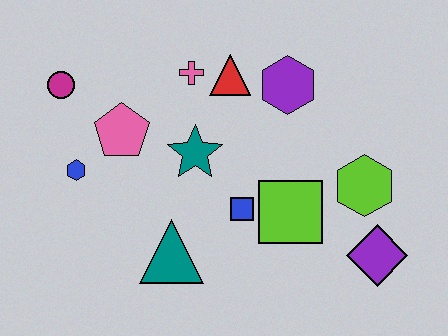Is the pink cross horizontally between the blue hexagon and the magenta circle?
No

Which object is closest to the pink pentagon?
The blue hexagon is closest to the pink pentagon.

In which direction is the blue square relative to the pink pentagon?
The blue square is to the right of the pink pentagon.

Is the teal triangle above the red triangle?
No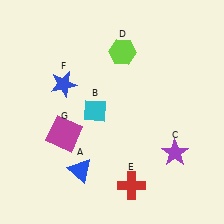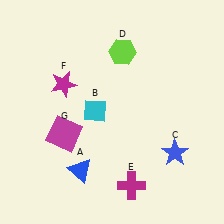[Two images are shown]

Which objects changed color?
C changed from purple to blue. E changed from red to magenta. F changed from blue to magenta.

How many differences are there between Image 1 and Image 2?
There are 3 differences between the two images.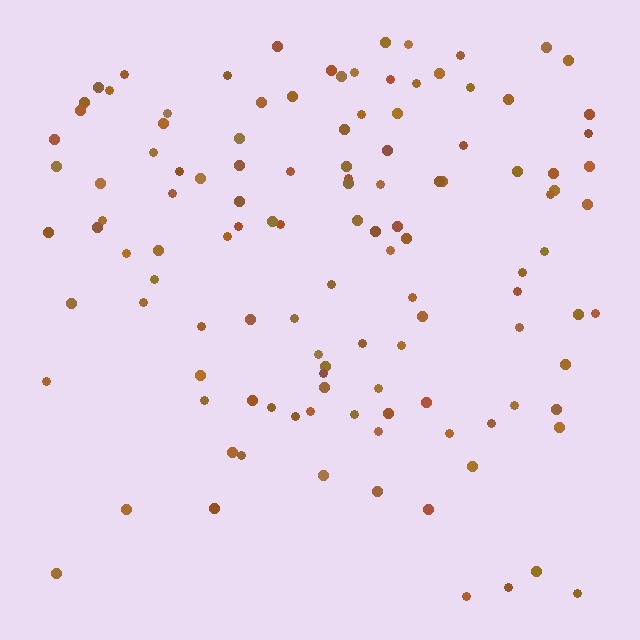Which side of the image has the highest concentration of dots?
The top.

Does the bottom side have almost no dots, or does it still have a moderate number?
Still a moderate number, just noticeably fewer than the top.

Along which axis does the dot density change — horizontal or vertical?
Vertical.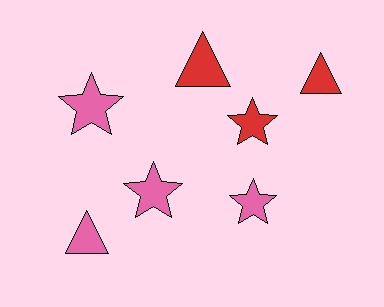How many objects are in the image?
There are 7 objects.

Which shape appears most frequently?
Star, with 4 objects.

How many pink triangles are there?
There is 1 pink triangle.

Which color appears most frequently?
Pink, with 4 objects.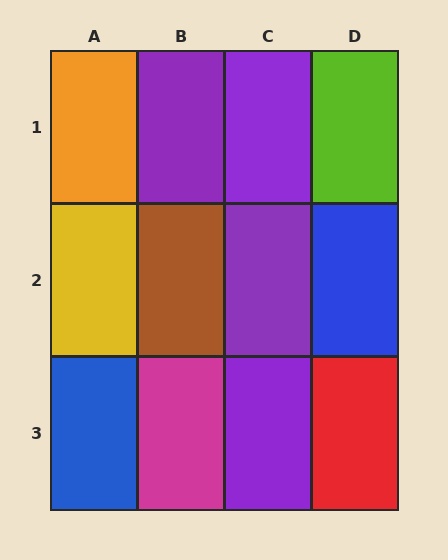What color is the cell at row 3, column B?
Magenta.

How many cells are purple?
4 cells are purple.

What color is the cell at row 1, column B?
Purple.